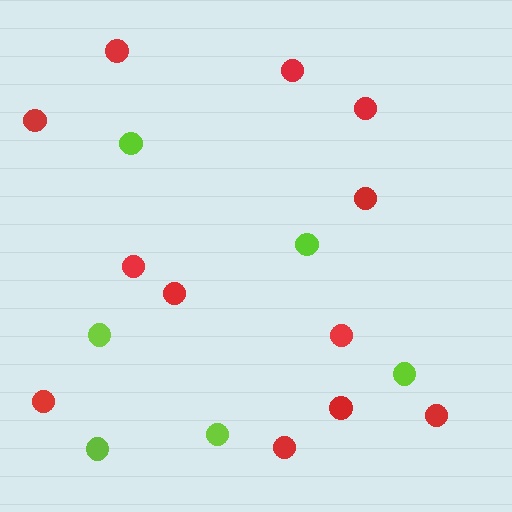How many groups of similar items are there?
There are 2 groups: one group of red circles (12) and one group of lime circles (6).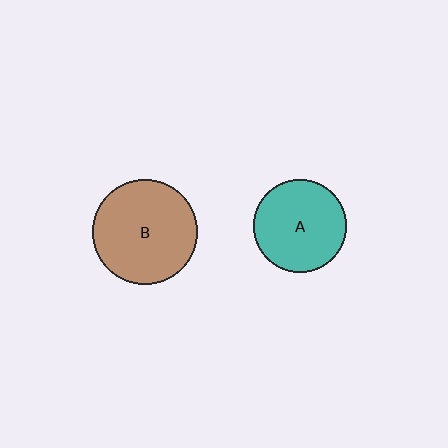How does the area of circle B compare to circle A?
Approximately 1.3 times.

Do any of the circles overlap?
No, none of the circles overlap.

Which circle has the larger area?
Circle B (brown).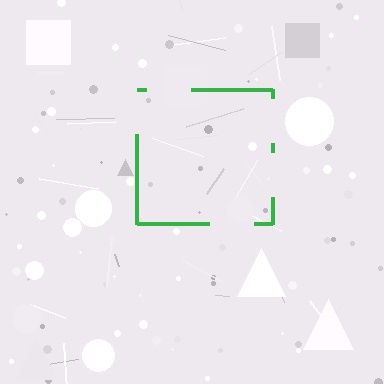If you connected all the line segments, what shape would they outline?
They would outline a square.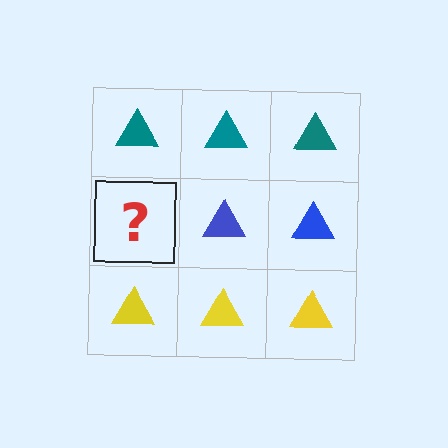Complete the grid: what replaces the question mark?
The question mark should be replaced with a blue triangle.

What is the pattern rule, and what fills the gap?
The rule is that each row has a consistent color. The gap should be filled with a blue triangle.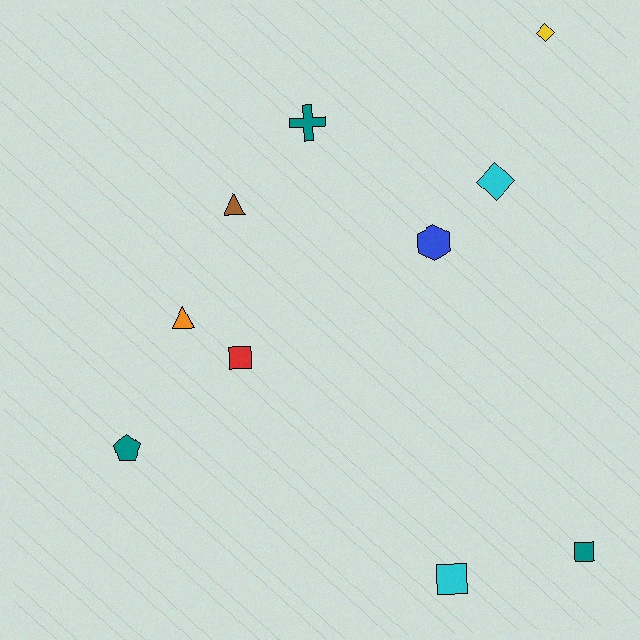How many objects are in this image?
There are 10 objects.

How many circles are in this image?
There are no circles.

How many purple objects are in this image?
There are no purple objects.